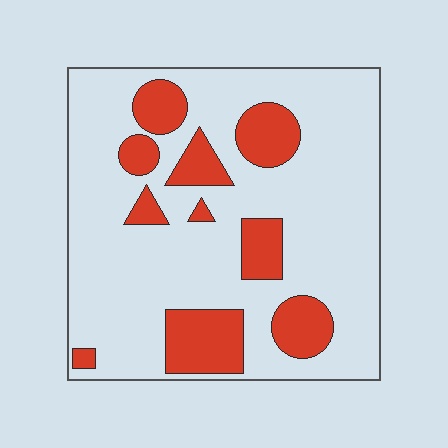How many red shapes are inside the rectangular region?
10.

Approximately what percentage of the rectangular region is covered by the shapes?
Approximately 20%.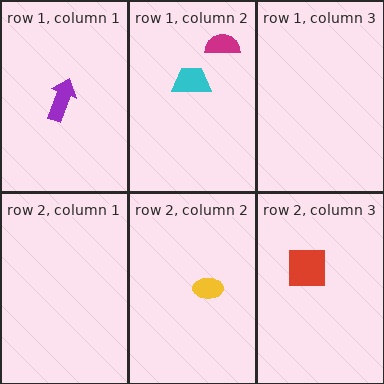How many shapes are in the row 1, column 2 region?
2.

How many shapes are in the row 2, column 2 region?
1.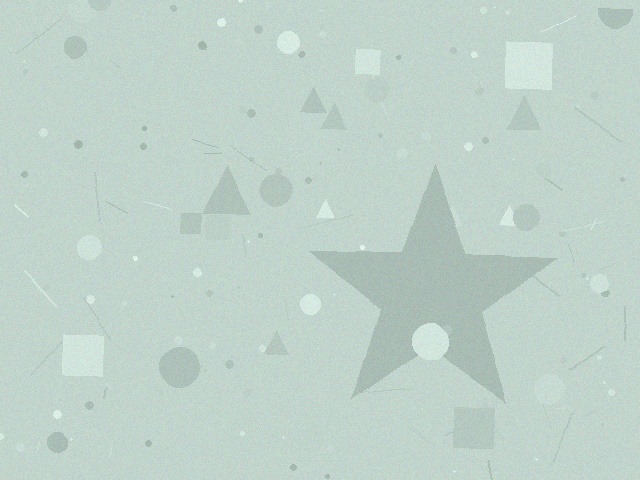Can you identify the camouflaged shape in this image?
The camouflaged shape is a star.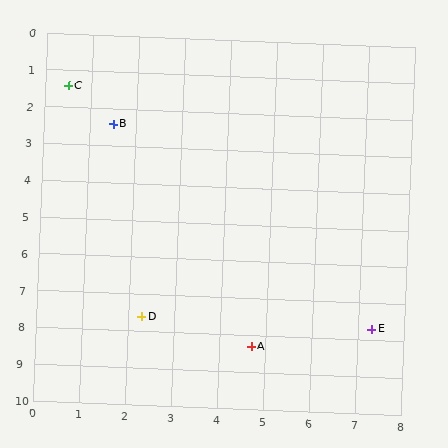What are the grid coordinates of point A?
Point A is at approximately (4.7, 8.3).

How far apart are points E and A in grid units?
Points E and A are about 2.7 grid units apart.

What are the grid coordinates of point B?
Point B is at approximately (1.5, 2.4).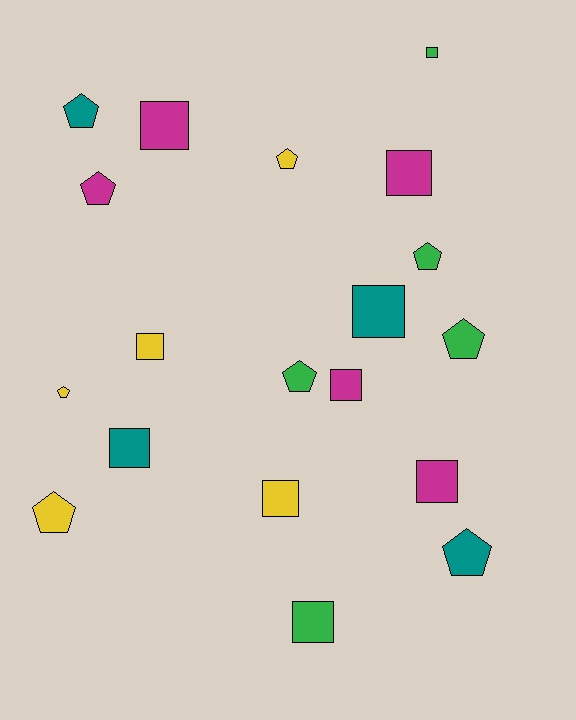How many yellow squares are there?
There are 2 yellow squares.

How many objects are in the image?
There are 19 objects.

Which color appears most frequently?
Yellow, with 5 objects.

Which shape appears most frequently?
Square, with 10 objects.